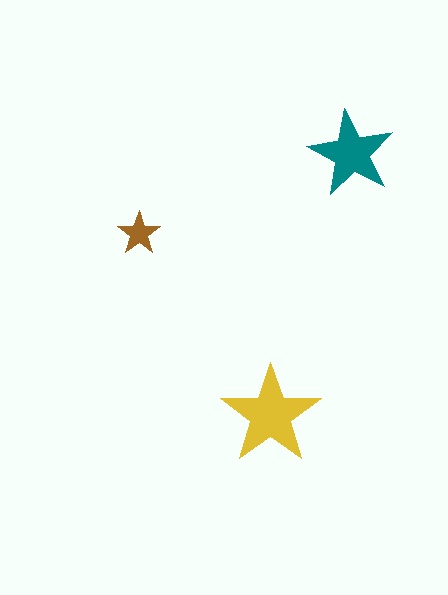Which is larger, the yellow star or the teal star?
The yellow one.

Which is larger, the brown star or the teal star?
The teal one.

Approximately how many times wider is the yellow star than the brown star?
About 2.5 times wider.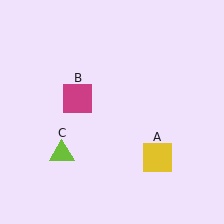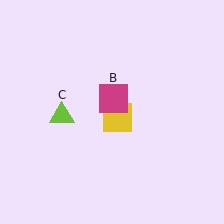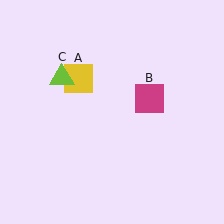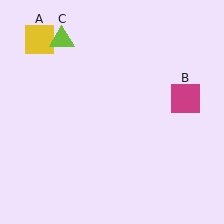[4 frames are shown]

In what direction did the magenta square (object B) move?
The magenta square (object B) moved right.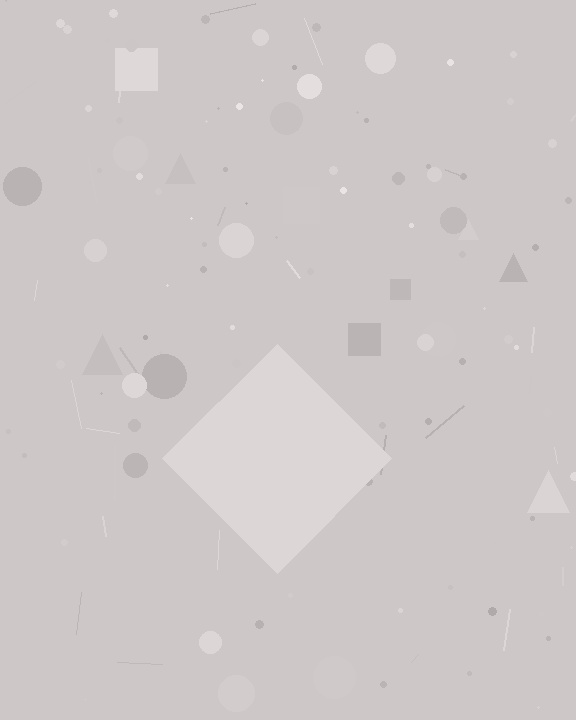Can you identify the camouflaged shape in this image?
The camouflaged shape is a diamond.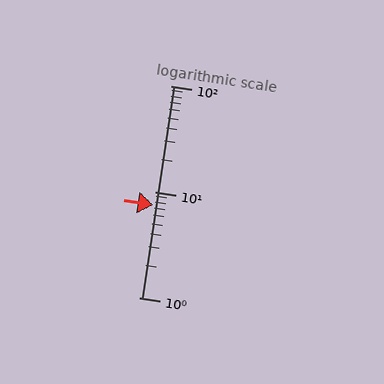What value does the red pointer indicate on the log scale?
The pointer indicates approximately 7.5.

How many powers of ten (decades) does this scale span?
The scale spans 2 decades, from 1 to 100.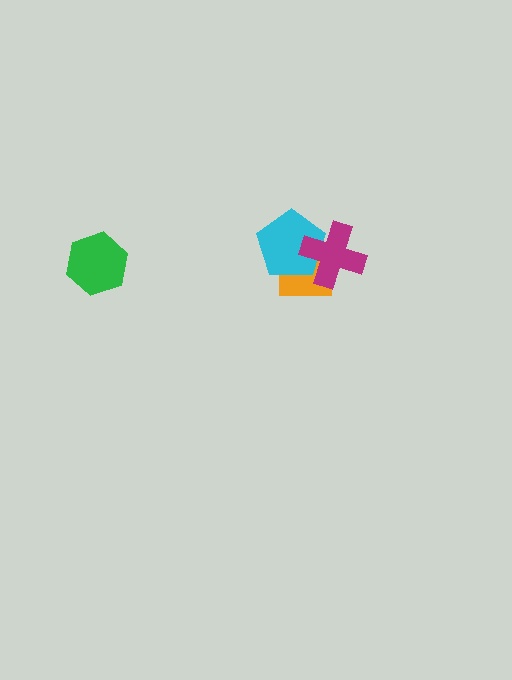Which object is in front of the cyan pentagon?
The magenta cross is in front of the cyan pentagon.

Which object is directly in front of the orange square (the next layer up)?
The cyan pentagon is directly in front of the orange square.